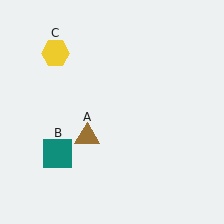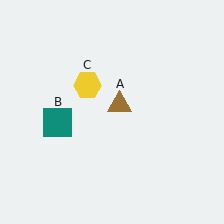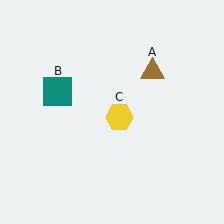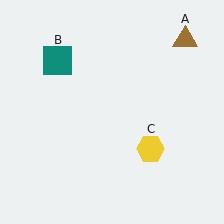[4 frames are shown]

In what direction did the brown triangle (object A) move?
The brown triangle (object A) moved up and to the right.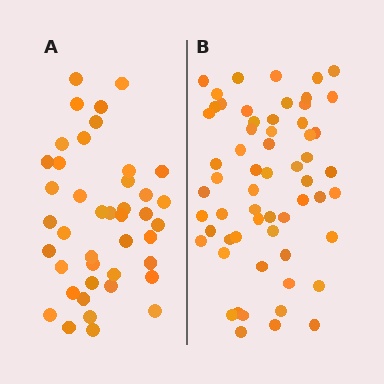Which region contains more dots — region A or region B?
Region B (the right region) has more dots.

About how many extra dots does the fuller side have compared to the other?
Region B has approximately 20 more dots than region A.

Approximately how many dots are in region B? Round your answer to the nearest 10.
About 60 dots.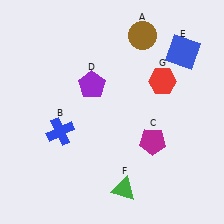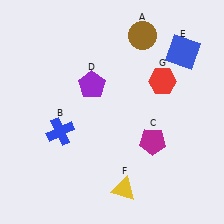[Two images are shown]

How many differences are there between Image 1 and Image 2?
There is 1 difference between the two images.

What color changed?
The triangle (F) changed from green in Image 1 to yellow in Image 2.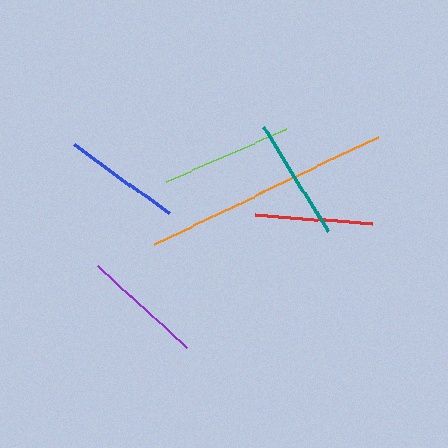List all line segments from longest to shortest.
From longest to shortest: orange, lime, teal, purple, red, blue.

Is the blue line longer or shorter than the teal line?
The teal line is longer than the blue line.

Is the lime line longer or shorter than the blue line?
The lime line is longer than the blue line.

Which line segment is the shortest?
The blue line is the shortest at approximately 117 pixels.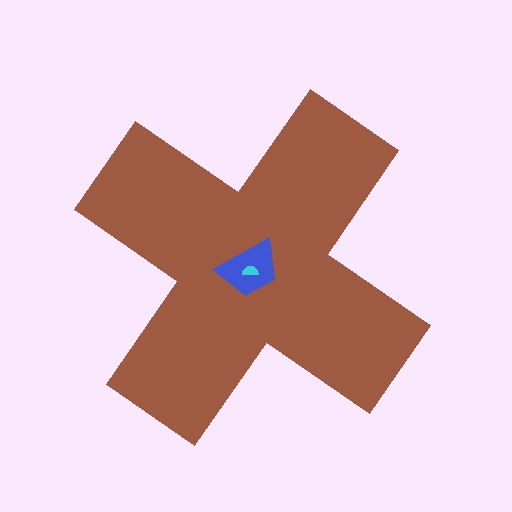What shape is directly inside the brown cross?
The blue trapezoid.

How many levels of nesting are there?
3.